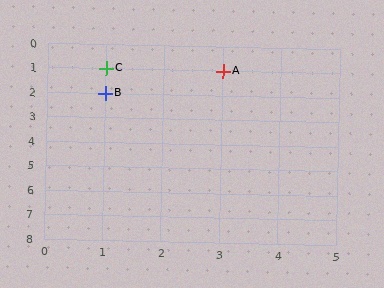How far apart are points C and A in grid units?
Points C and A are 2 columns apart.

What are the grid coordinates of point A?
Point A is at grid coordinates (3, 1).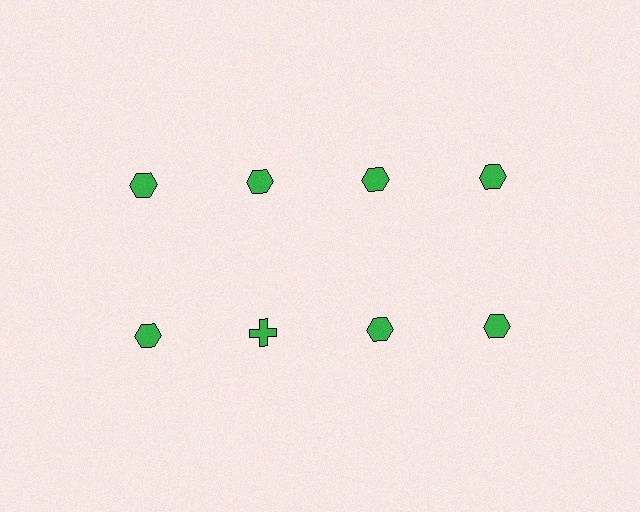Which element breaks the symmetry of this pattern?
The green cross in the second row, second from left column breaks the symmetry. All other shapes are green hexagons.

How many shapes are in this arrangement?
There are 8 shapes arranged in a grid pattern.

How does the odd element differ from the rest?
It has a different shape: cross instead of hexagon.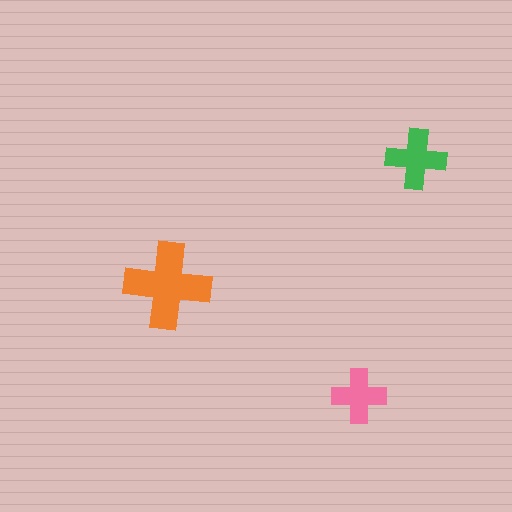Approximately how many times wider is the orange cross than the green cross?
About 1.5 times wider.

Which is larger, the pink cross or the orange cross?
The orange one.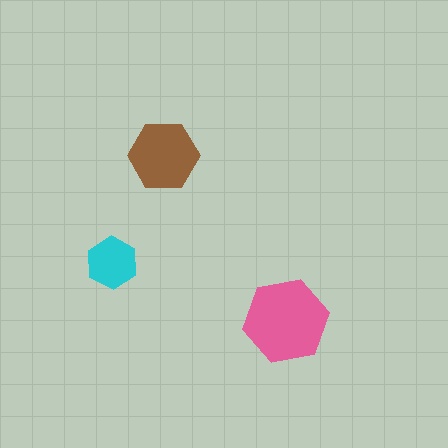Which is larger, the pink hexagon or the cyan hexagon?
The pink one.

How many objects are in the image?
There are 3 objects in the image.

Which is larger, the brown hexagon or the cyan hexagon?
The brown one.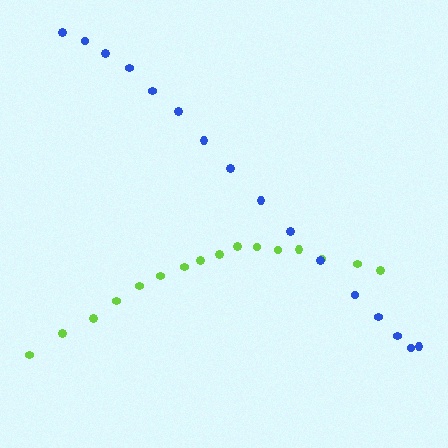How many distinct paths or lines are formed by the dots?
There are 2 distinct paths.